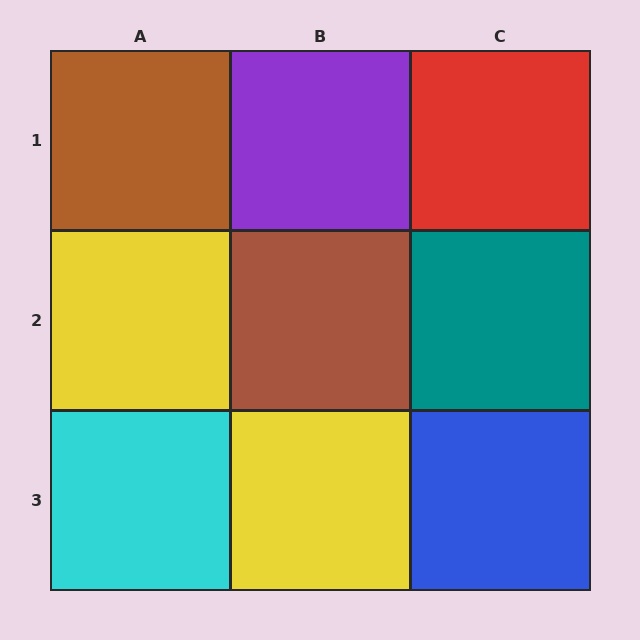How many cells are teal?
1 cell is teal.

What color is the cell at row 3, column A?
Cyan.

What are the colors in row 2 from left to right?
Yellow, brown, teal.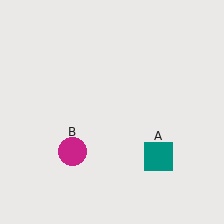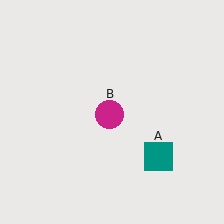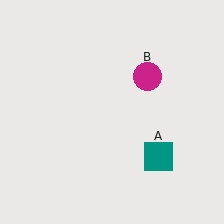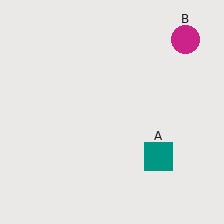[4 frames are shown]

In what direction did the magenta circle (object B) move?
The magenta circle (object B) moved up and to the right.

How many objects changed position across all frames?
1 object changed position: magenta circle (object B).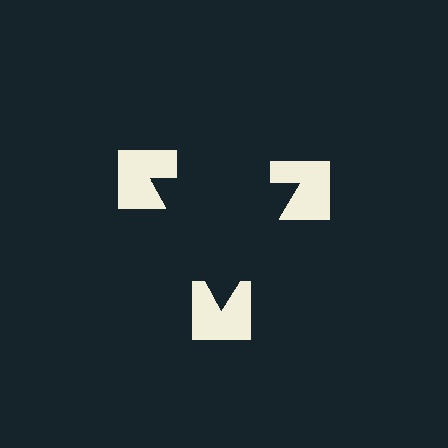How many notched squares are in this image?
There are 3 — one at each vertex of the illusory triangle.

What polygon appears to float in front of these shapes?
An illusory triangle — its edges are inferred from the aligned wedge cuts in the notched squares, not physically drawn.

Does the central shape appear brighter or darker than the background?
It typically appears slightly darker than the background, even though no actual brightness change is drawn.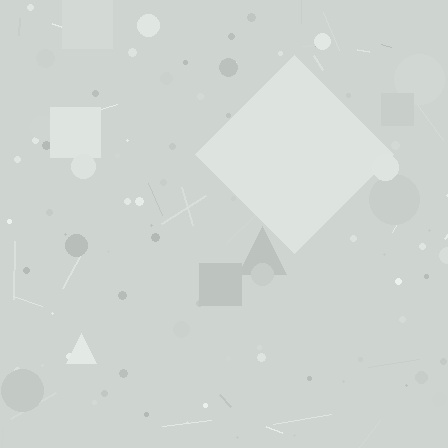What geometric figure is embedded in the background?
A diamond is embedded in the background.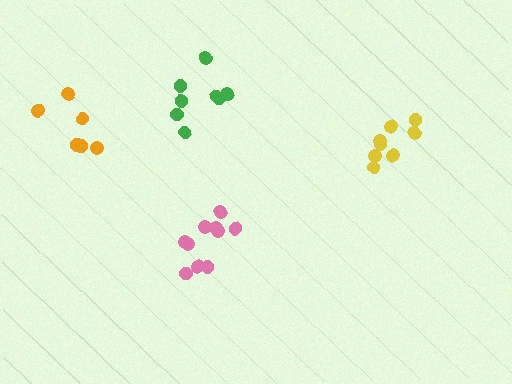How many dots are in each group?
Group 1: 10 dots, Group 2: 6 dots, Group 3: 8 dots, Group 4: 8 dots (32 total).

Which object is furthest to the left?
The orange cluster is leftmost.